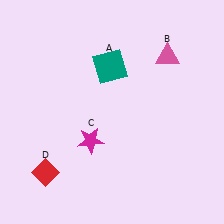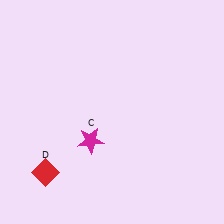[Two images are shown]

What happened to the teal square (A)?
The teal square (A) was removed in Image 2. It was in the top-left area of Image 1.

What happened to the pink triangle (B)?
The pink triangle (B) was removed in Image 2. It was in the top-right area of Image 1.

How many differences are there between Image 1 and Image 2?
There are 2 differences between the two images.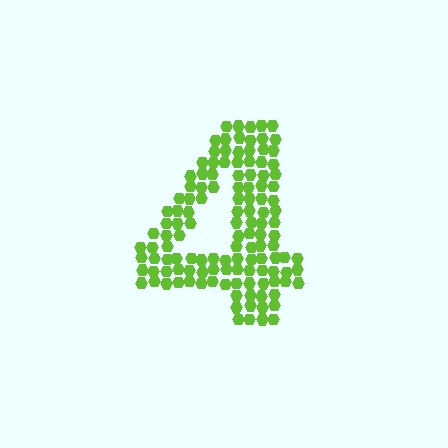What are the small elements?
The small elements are hexagons.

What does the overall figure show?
The overall figure shows the digit 4.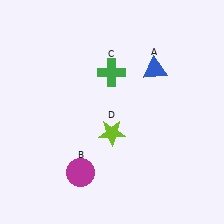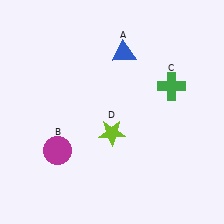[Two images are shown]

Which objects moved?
The objects that moved are: the blue triangle (A), the magenta circle (B), the green cross (C).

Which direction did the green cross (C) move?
The green cross (C) moved right.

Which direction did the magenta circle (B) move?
The magenta circle (B) moved left.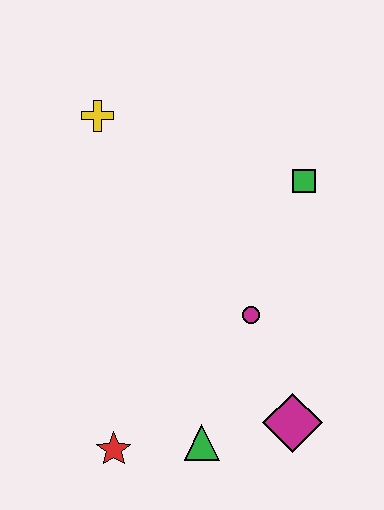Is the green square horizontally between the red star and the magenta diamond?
No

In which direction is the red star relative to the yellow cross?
The red star is below the yellow cross.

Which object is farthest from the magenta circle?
The yellow cross is farthest from the magenta circle.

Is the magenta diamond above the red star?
Yes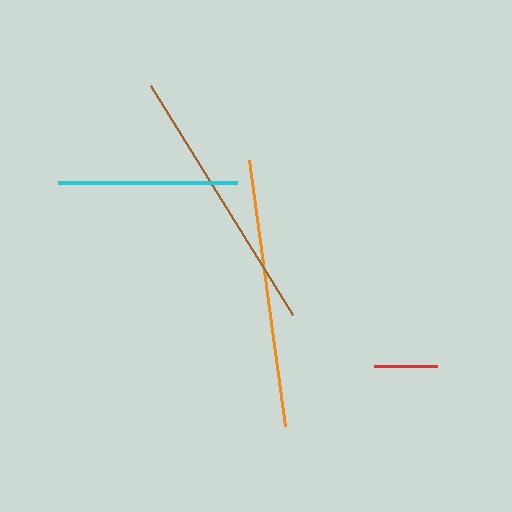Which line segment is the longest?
The brown line is the longest at approximately 269 pixels.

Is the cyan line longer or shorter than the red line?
The cyan line is longer than the red line.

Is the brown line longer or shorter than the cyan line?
The brown line is longer than the cyan line.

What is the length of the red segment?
The red segment is approximately 62 pixels long.